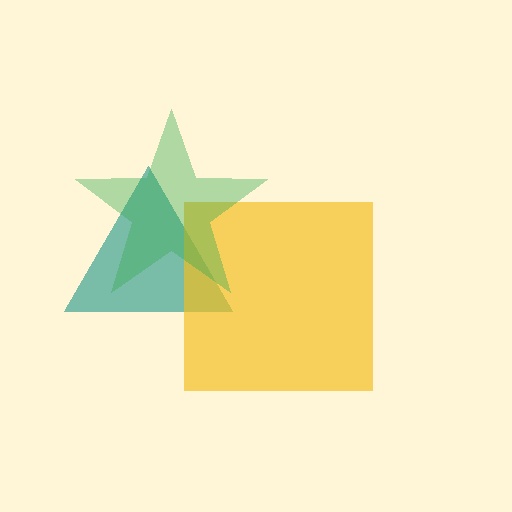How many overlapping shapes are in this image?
There are 3 overlapping shapes in the image.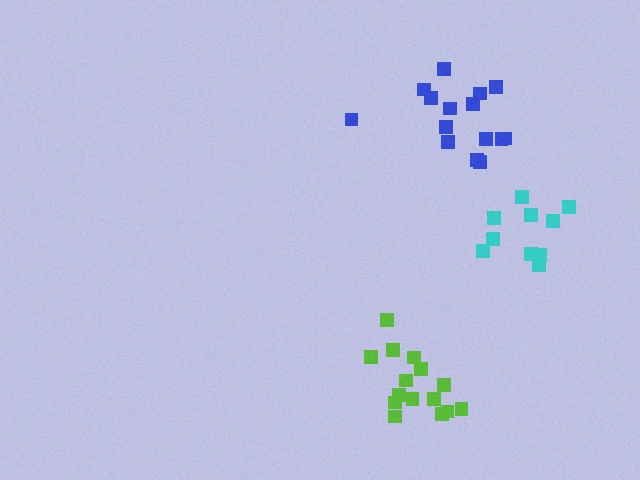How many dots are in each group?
Group 1: 15 dots, Group 2: 10 dots, Group 3: 15 dots (40 total).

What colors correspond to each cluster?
The clusters are colored: lime, cyan, blue.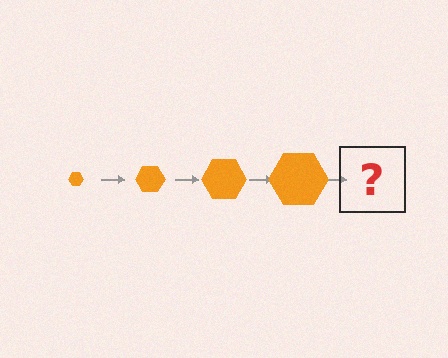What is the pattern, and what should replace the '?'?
The pattern is that the hexagon gets progressively larger each step. The '?' should be an orange hexagon, larger than the previous one.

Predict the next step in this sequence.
The next step is an orange hexagon, larger than the previous one.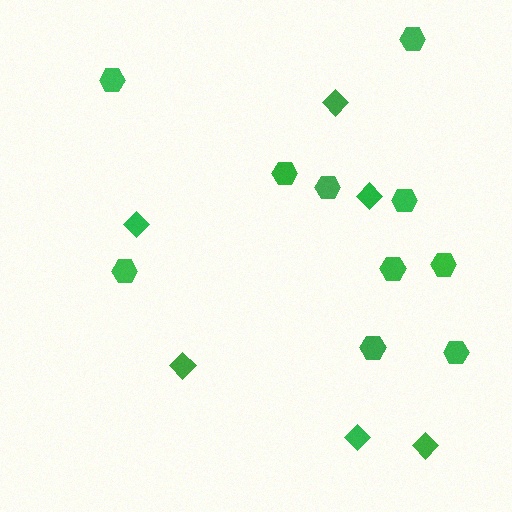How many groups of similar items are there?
There are 2 groups: one group of diamonds (6) and one group of hexagons (10).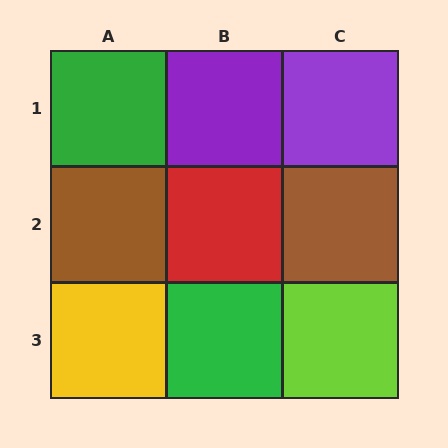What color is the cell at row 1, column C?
Purple.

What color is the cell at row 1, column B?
Purple.